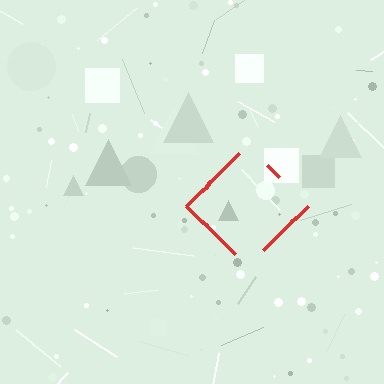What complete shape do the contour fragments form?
The contour fragments form a diamond.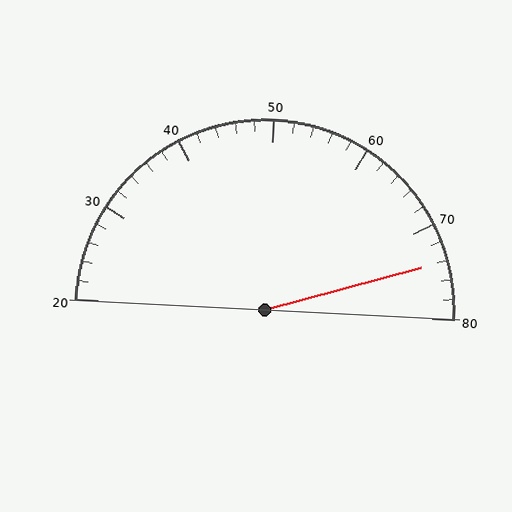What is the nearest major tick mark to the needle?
The nearest major tick mark is 70.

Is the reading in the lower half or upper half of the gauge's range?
The reading is in the upper half of the range (20 to 80).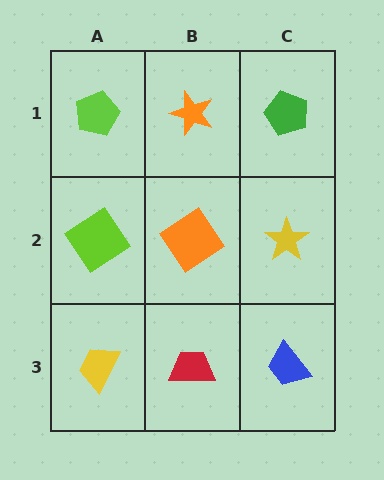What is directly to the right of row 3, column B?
A blue trapezoid.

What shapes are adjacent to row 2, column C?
A green pentagon (row 1, column C), a blue trapezoid (row 3, column C), an orange diamond (row 2, column B).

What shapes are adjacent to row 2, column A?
A lime pentagon (row 1, column A), a yellow trapezoid (row 3, column A), an orange diamond (row 2, column B).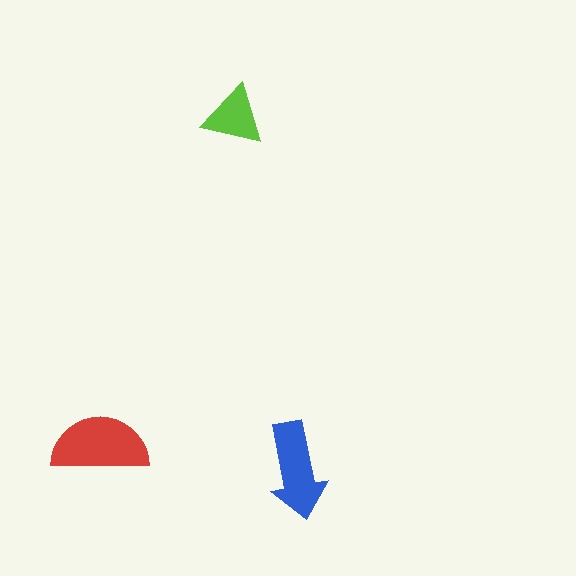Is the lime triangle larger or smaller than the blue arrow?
Smaller.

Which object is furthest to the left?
The red semicircle is leftmost.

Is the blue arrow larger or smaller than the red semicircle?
Smaller.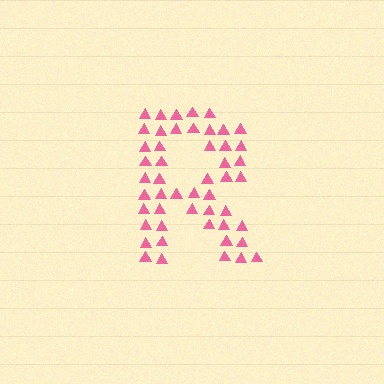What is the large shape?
The large shape is the letter R.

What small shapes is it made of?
It is made of small triangles.